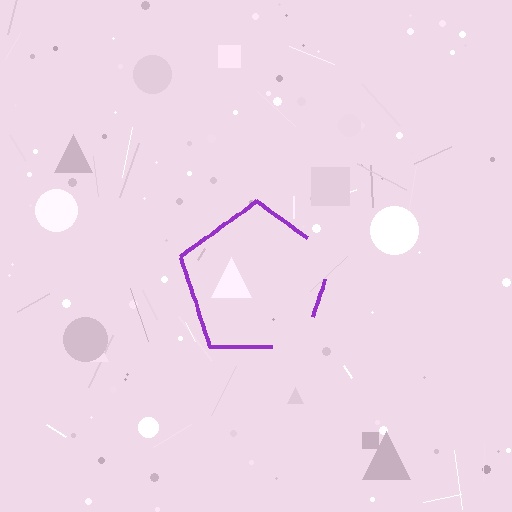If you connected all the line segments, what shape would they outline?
They would outline a pentagon.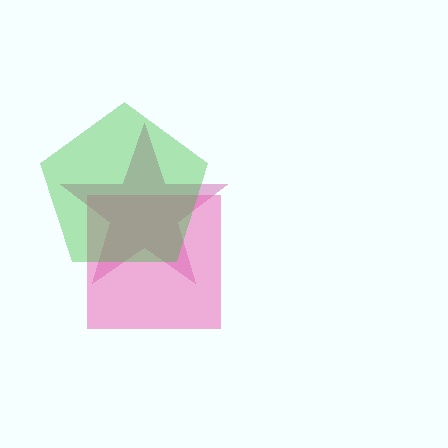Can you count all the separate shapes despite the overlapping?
Yes, there are 3 separate shapes.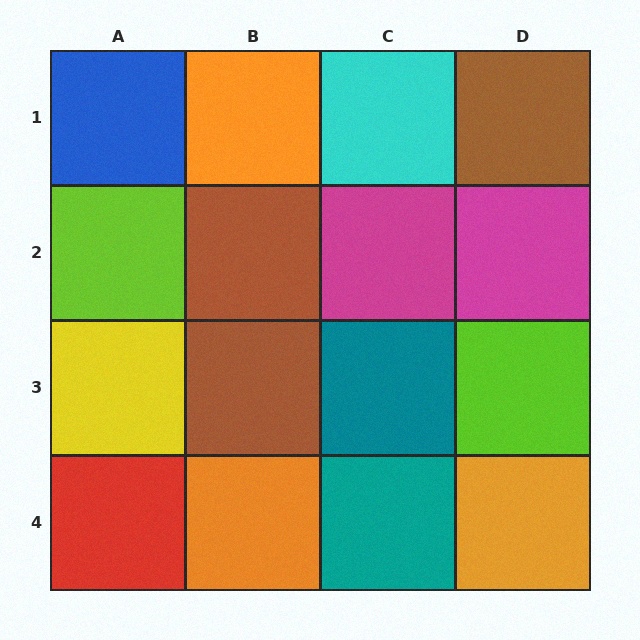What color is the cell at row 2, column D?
Magenta.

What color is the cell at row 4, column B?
Orange.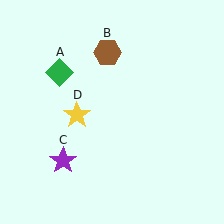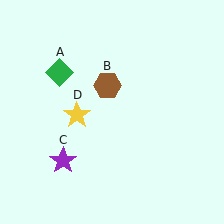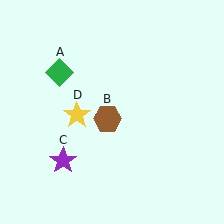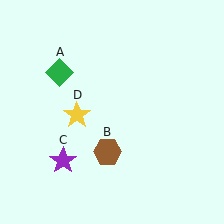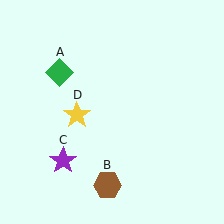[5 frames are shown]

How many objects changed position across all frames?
1 object changed position: brown hexagon (object B).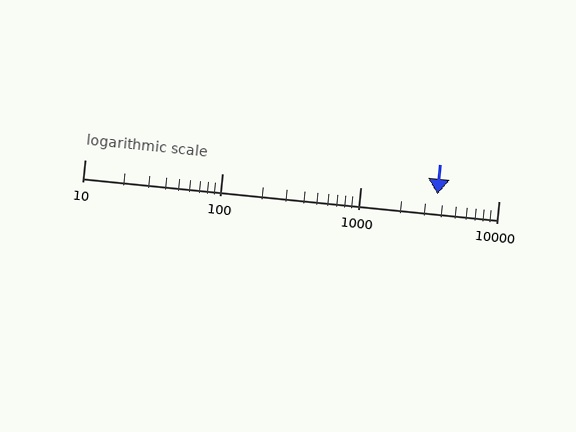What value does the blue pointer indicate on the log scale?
The pointer indicates approximately 3600.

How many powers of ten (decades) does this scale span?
The scale spans 3 decades, from 10 to 10000.